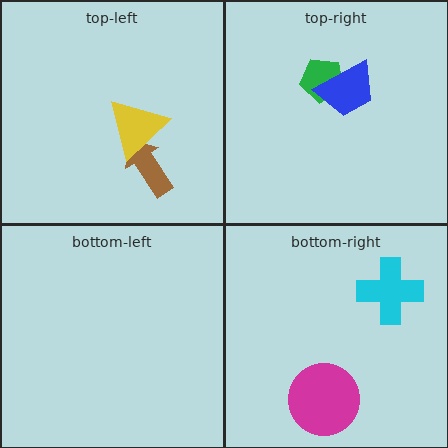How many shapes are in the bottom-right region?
2.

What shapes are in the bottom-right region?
The cyan cross, the magenta circle.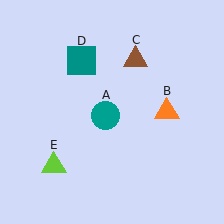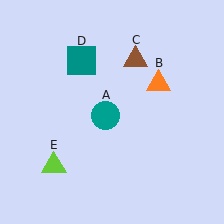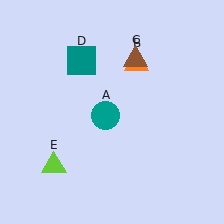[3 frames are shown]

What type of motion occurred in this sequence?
The orange triangle (object B) rotated counterclockwise around the center of the scene.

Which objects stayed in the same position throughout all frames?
Teal circle (object A) and brown triangle (object C) and teal square (object D) and lime triangle (object E) remained stationary.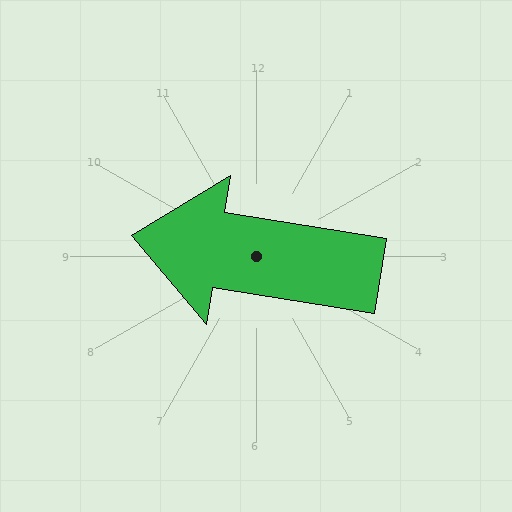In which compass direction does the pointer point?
West.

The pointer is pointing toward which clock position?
Roughly 9 o'clock.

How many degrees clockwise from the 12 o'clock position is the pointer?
Approximately 279 degrees.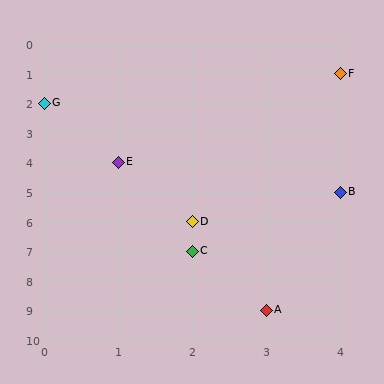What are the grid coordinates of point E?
Point E is at grid coordinates (1, 4).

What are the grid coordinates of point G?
Point G is at grid coordinates (0, 2).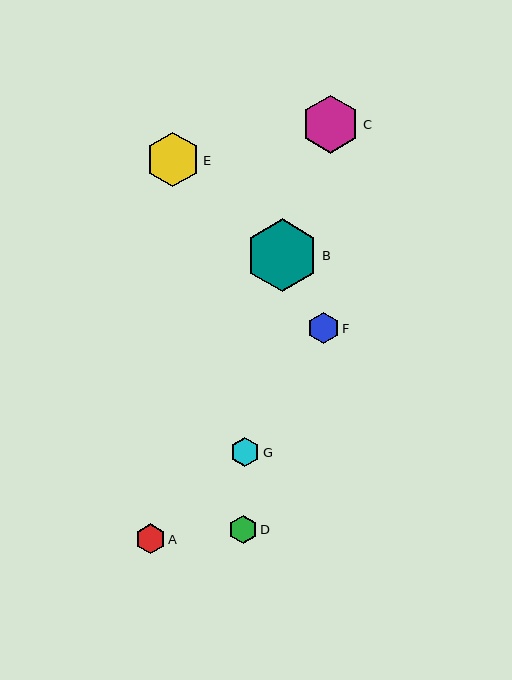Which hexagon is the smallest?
Hexagon D is the smallest with a size of approximately 28 pixels.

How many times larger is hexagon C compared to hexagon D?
Hexagon C is approximately 2.1 times the size of hexagon D.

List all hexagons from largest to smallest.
From largest to smallest: B, C, E, F, A, G, D.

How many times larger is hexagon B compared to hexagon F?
Hexagon B is approximately 2.3 times the size of hexagon F.